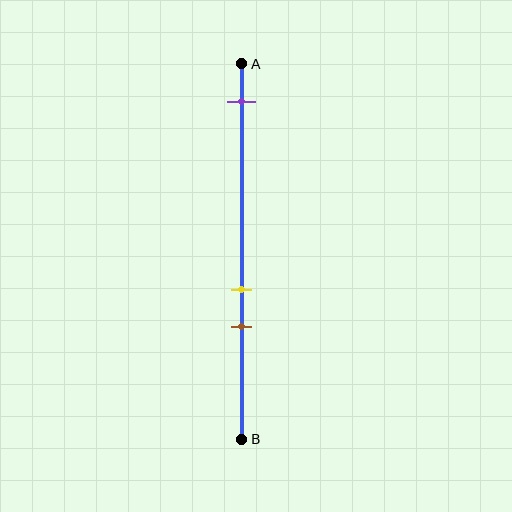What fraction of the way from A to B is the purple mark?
The purple mark is approximately 10% (0.1) of the way from A to B.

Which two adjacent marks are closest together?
The yellow and brown marks are the closest adjacent pair.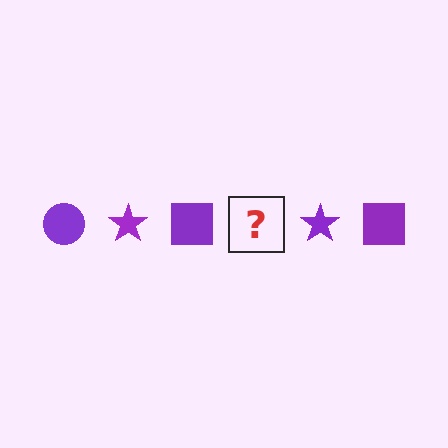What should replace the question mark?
The question mark should be replaced with a purple circle.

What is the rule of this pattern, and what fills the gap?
The rule is that the pattern cycles through circle, star, square shapes in purple. The gap should be filled with a purple circle.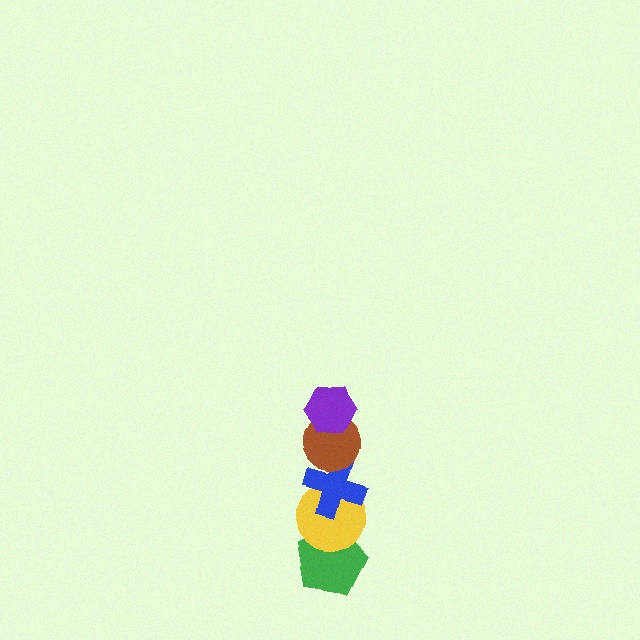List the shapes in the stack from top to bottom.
From top to bottom: the purple hexagon, the brown circle, the blue cross, the yellow circle, the green pentagon.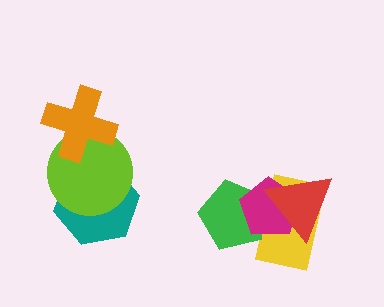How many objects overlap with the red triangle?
3 objects overlap with the red triangle.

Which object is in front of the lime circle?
The orange cross is in front of the lime circle.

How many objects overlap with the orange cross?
1 object overlaps with the orange cross.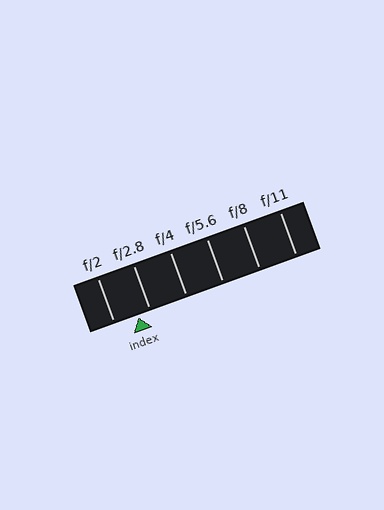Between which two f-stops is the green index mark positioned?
The index mark is between f/2 and f/2.8.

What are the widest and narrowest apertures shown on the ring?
The widest aperture shown is f/2 and the narrowest is f/11.